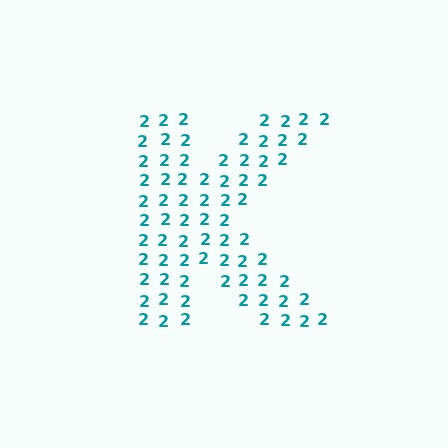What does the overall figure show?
The overall figure shows the letter K.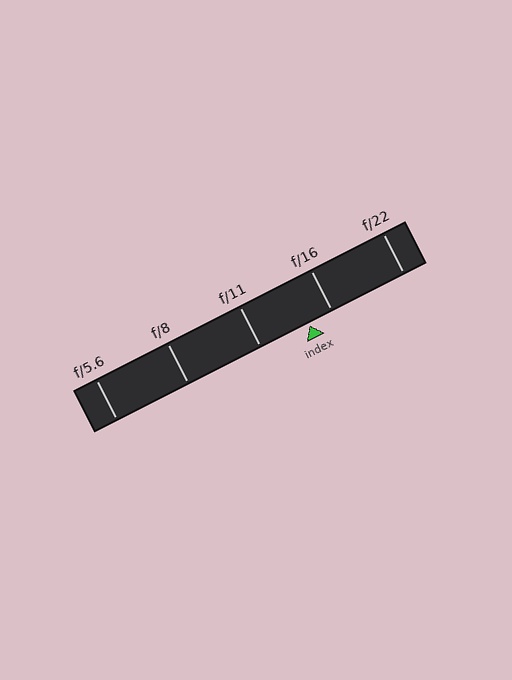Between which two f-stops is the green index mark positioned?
The index mark is between f/11 and f/16.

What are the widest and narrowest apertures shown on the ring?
The widest aperture shown is f/5.6 and the narrowest is f/22.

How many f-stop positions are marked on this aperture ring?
There are 5 f-stop positions marked.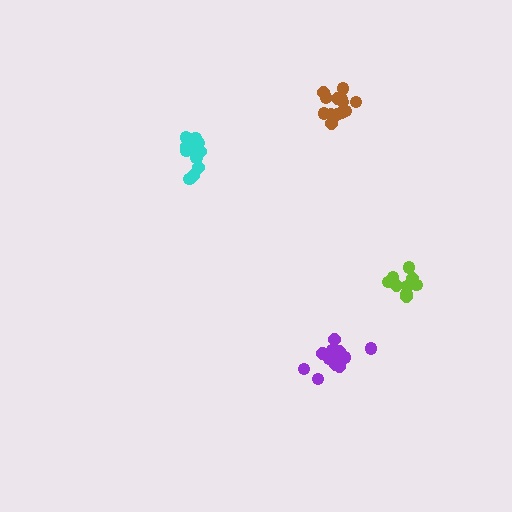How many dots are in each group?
Group 1: 13 dots, Group 2: 14 dots, Group 3: 14 dots, Group 4: 10 dots (51 total).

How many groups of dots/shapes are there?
There are 4 groups.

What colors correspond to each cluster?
The clusters are colored: brown, cyan, purple, lime.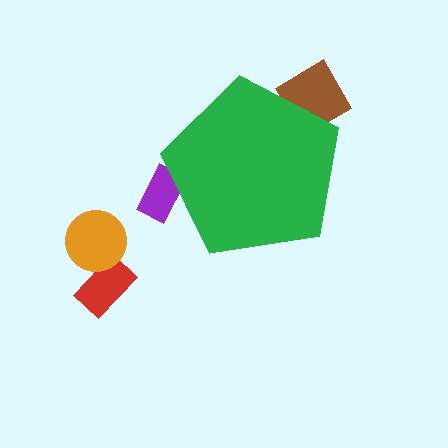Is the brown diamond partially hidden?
Yes, the brown diamond is partially hidden behind the green pentagon.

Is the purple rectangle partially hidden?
Yes, the purple rectangle is partially hidden behind the green pentagon.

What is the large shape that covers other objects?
A green pentagon.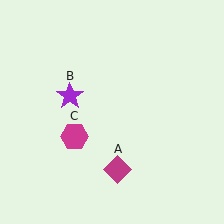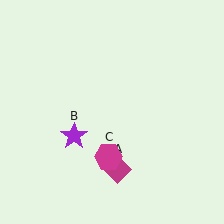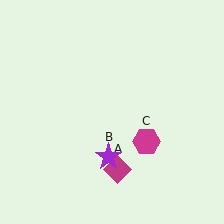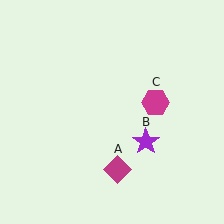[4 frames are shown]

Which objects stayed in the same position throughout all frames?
Magenta diamond (object A) remained stationary.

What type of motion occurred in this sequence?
The purple star (object B), magenta hexagon (object C) rotated counterclockwise around the center of the scene.